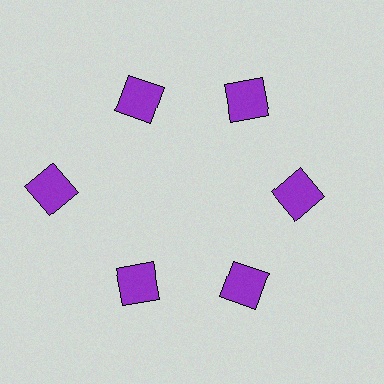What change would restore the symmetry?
The symmetry would be restored by moving it inward, back onto the ring so that all 6 squares sit at equal angles and equal distance from the center.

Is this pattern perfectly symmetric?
No. The 6 purple squares are arranged in a ring, but one element near the 9 o'clock position is pushed outward from the center, breaking the 6-fold rotational symmetry.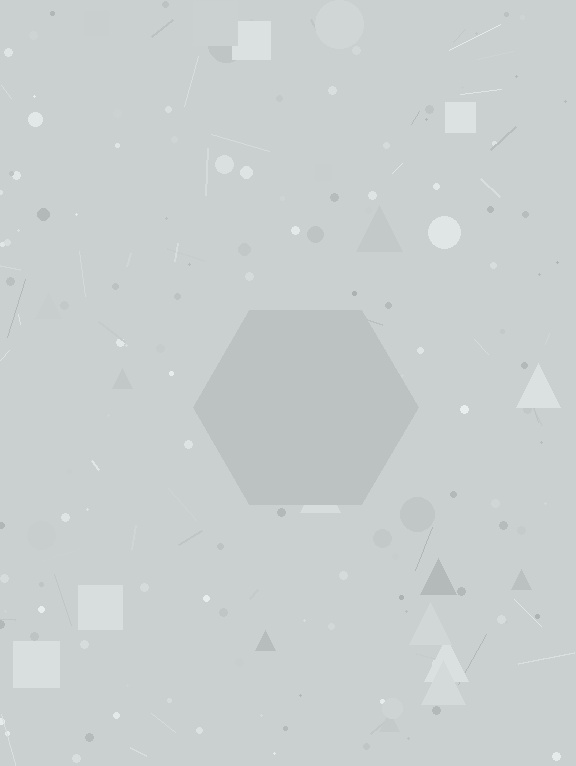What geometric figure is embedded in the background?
A hexagon is embedded in the background.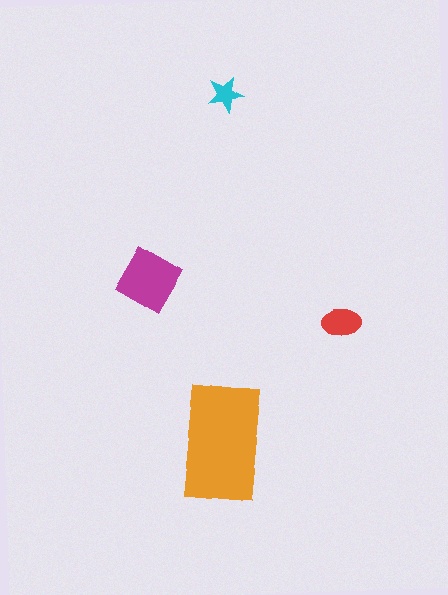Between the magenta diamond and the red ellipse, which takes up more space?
The magenta diamond.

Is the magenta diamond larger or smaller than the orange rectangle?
Smaller.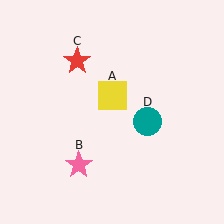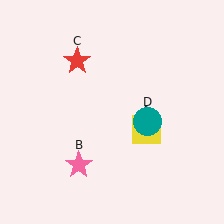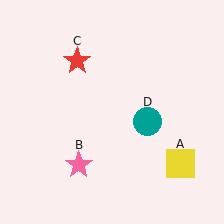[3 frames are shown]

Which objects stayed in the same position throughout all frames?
Pink star (object B) and red star (object C) and teal circle (object D) remained stationary.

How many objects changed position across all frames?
1 object changed position: yellow square (object A).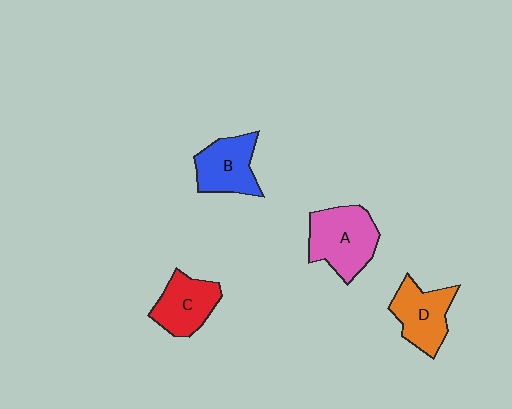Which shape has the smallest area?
Shape C (red).